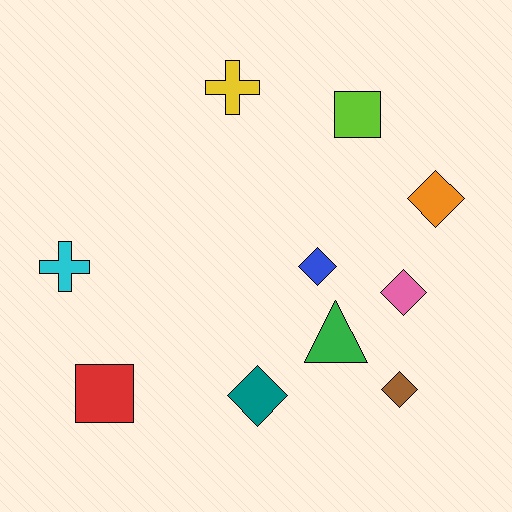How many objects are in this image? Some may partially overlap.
There are 10 objects.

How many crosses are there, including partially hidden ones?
There are 2 crosses.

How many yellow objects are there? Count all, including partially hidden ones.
There is 1 yellow object.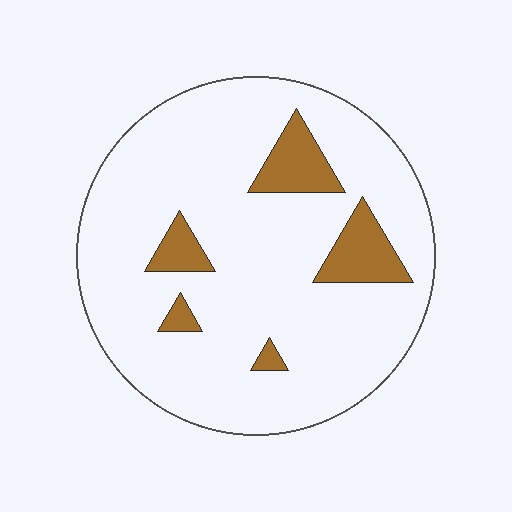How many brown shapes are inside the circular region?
5.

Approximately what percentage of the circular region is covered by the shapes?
Approximately 10%.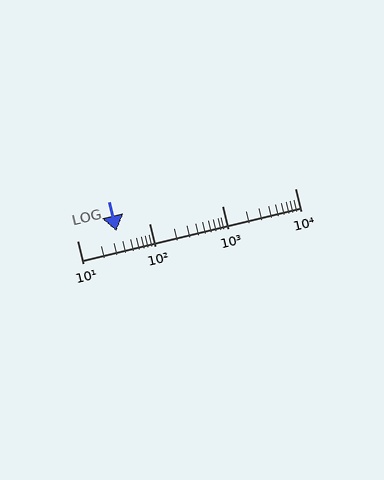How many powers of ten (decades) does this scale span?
The scale spans 3 decades, from 10 to 10000.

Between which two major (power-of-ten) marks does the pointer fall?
The pointer is between 10 and 100.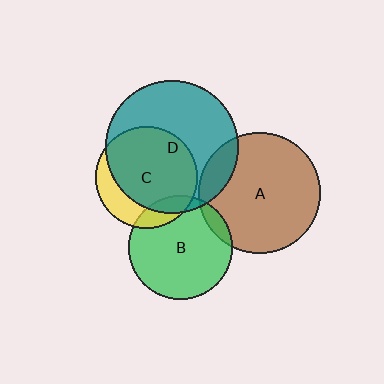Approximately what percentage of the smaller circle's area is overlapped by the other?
Approximately 10%.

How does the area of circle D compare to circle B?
Approximately 1.6 times.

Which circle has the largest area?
Circle D (teal).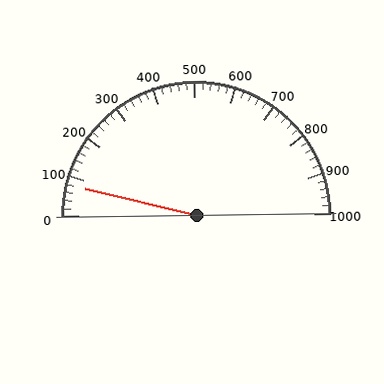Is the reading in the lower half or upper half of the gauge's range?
The reading is in the lower half of the range (0 to 1000).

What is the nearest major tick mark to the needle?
The nearest major tick mark is 100.